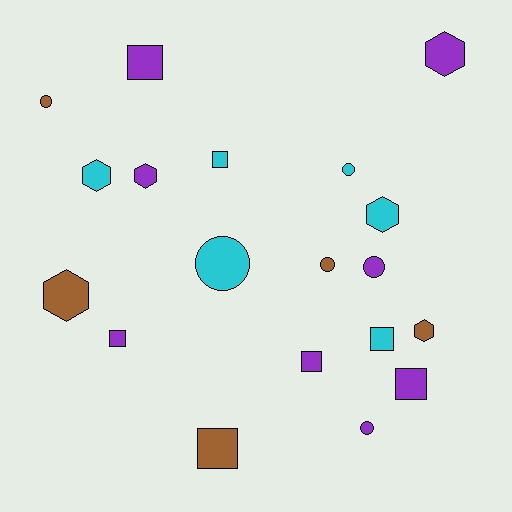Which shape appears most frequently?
Square, with 7 objects.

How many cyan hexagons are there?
There are 2 cyan hexagons.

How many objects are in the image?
There are 19 objects.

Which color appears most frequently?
Purple, with 8 objects.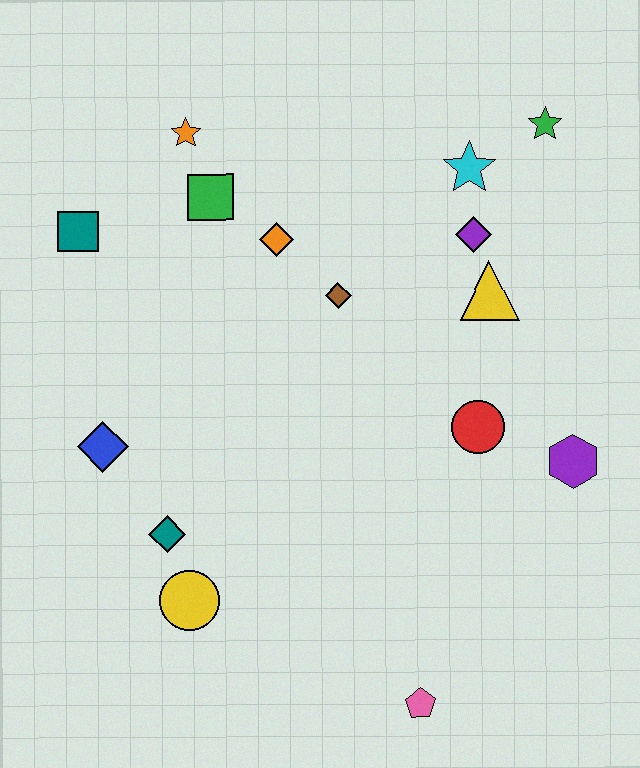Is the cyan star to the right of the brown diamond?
Yes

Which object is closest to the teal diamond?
The yellow circle is closest to the teal diamond.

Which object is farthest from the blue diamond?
The green star is farthest from the blue diamond.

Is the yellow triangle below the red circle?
No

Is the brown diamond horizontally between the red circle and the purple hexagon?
No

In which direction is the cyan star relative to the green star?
The cyan star is to the left of the green star.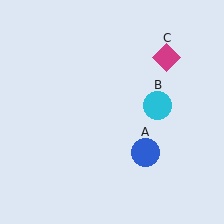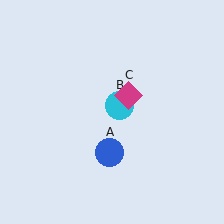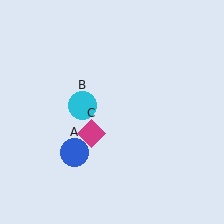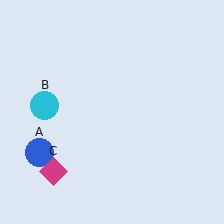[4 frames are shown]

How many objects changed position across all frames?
3 objects changed position: blue circle (object A), cyan circle (object B), magenta diamond (object C).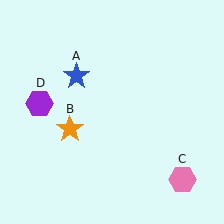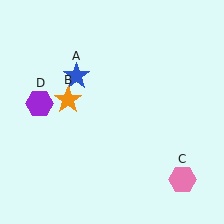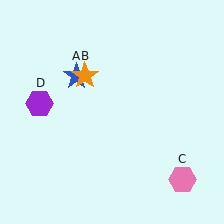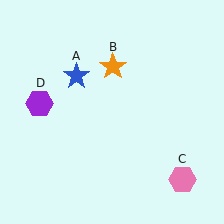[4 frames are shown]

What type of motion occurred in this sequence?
The orange star (object B) rotated clockwise around the center of the scene.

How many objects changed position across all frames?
1 object changed position: orange star (object B).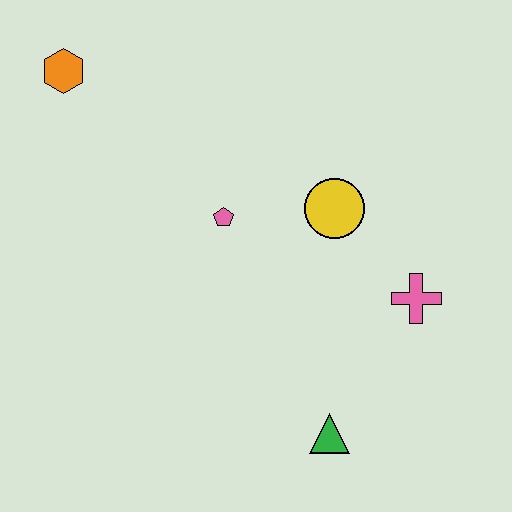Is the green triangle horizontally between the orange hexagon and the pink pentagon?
No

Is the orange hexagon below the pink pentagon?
No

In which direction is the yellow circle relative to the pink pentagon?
The yellow circle is to the right of the pink pentagon.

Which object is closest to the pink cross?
The yellow circle is closest to the pink cross.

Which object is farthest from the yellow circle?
The orange hexagon is farthest from the yellow circle.